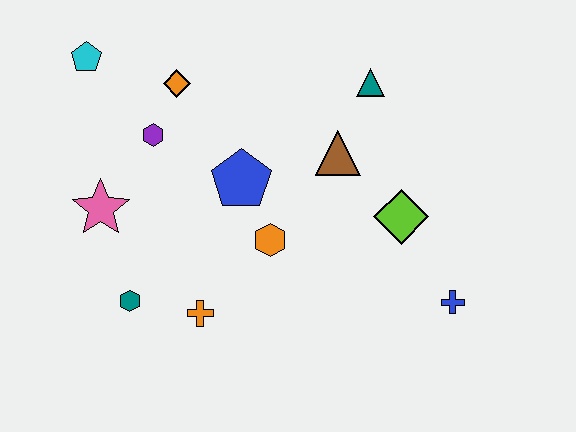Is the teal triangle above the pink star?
Yes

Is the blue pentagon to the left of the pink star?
No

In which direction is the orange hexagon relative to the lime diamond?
The orange hexagon is to the left of the lime diamond.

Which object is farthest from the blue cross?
The cyan pentagon is farthest from the blue cross.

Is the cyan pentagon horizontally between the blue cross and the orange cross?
No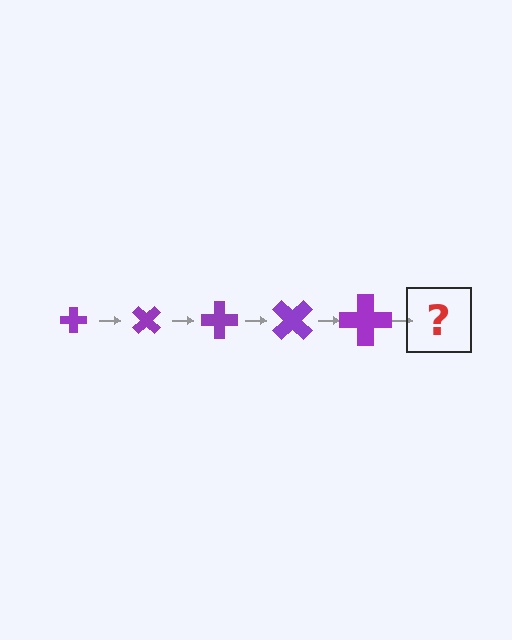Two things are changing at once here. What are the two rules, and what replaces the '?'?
The two rules are that the cross grows larger each step and it rotates 45 degrees each step. The '?' should be a cross, larger than the previous one and rotated 225 degrees from the start.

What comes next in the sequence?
The next element should be a cross, larger than the previous one and rotated 225 degrees from the start.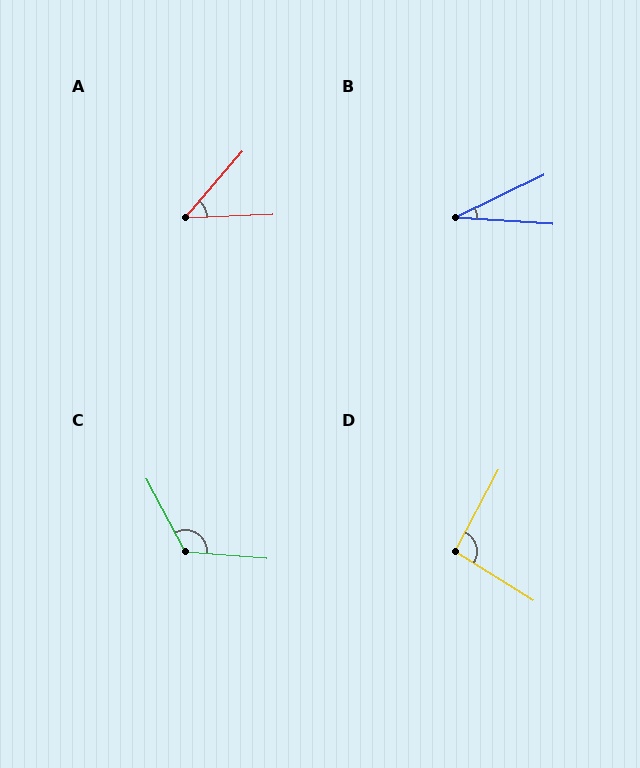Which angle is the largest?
C, at approximately 122 degrees.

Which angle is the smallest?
B, at approximately 30 degrees.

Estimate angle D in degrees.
Approximately 94 degrees.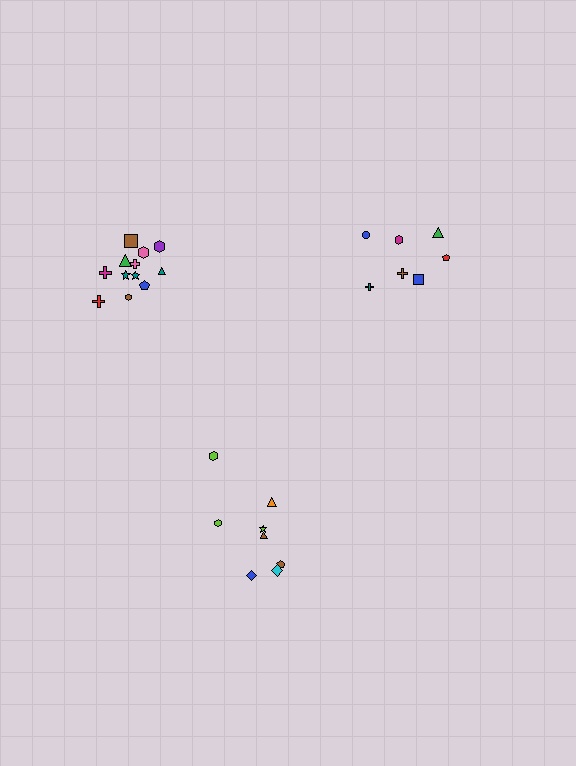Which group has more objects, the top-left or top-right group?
The top-left group.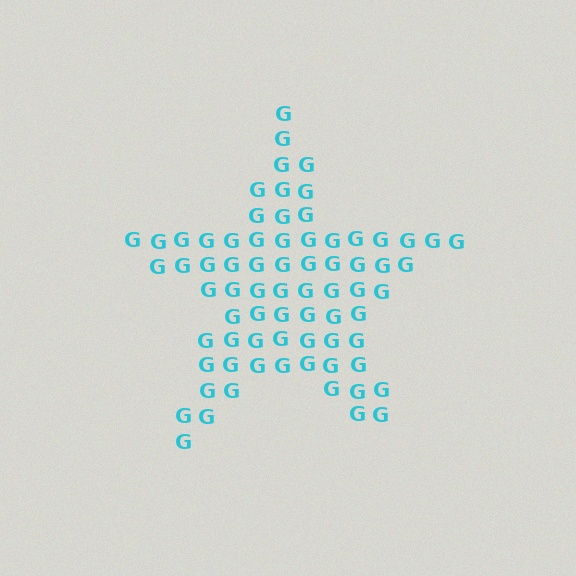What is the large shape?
The large shape is a star.